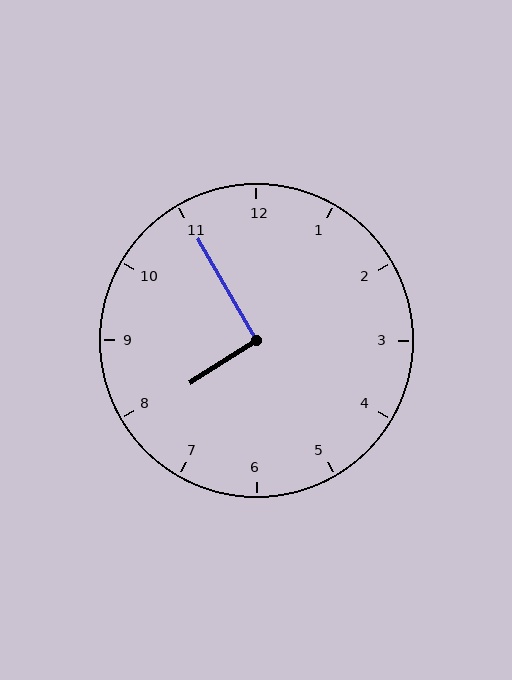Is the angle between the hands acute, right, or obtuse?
It is right.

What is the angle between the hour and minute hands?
Approximately 92 degrees.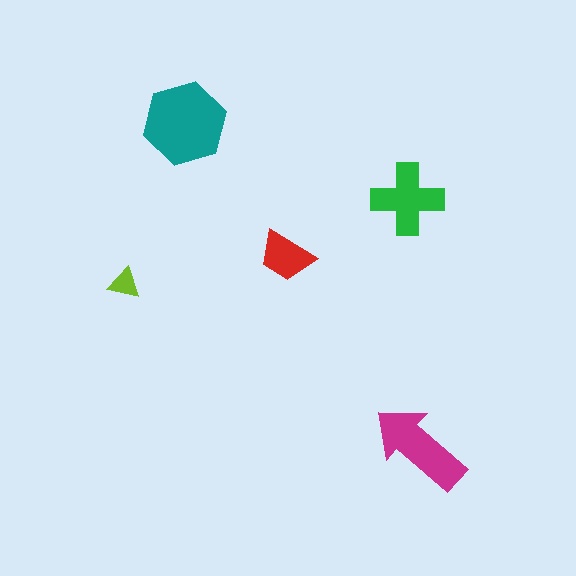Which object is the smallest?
The lime triangle.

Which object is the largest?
The teal hexagon.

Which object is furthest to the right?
The magenta arrow is rightmost.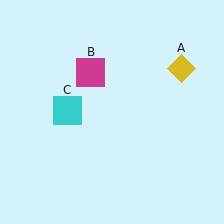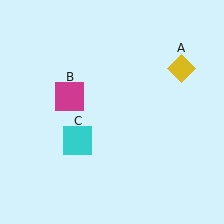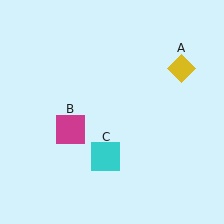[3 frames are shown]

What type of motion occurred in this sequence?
The magenta square (object B), cyan square (object C) rotated counterclockwise around the center of the scene.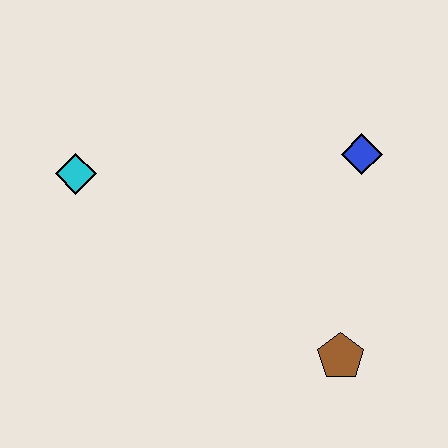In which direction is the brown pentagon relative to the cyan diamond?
The brown pentagon is to the right of the cyan diamond.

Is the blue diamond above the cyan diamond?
Yes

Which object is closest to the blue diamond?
The brown pentagon is closest to the blue diamond.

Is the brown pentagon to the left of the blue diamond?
Yes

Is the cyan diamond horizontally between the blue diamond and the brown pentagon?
No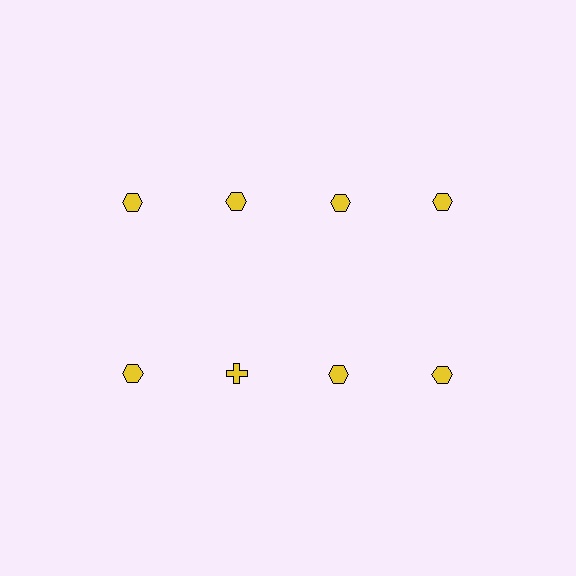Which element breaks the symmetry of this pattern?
The yellow cross in the second row, second from left column breaks the symmetry. All other shapes are yellow hexagons.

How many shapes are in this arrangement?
There are 8 shapes arranged in a grid pattern.